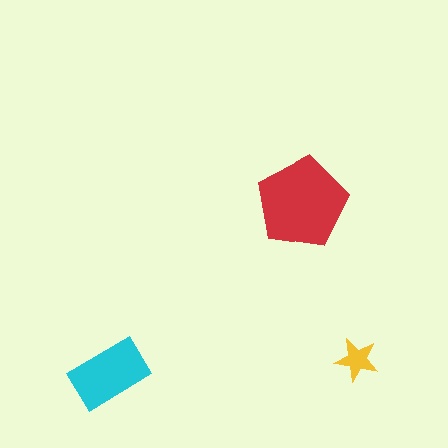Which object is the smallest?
The yellow star.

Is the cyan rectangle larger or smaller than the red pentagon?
Smaller.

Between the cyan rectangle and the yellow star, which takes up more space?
The cyan rectangle.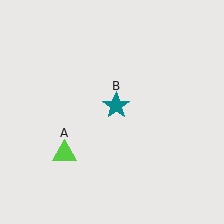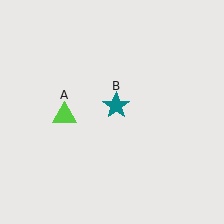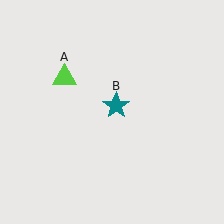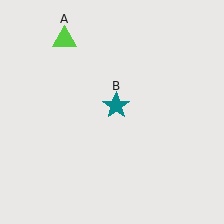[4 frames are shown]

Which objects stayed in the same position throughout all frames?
Teal star (object B) remained stationary.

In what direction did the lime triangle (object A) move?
The lime triangle (object A) moved up.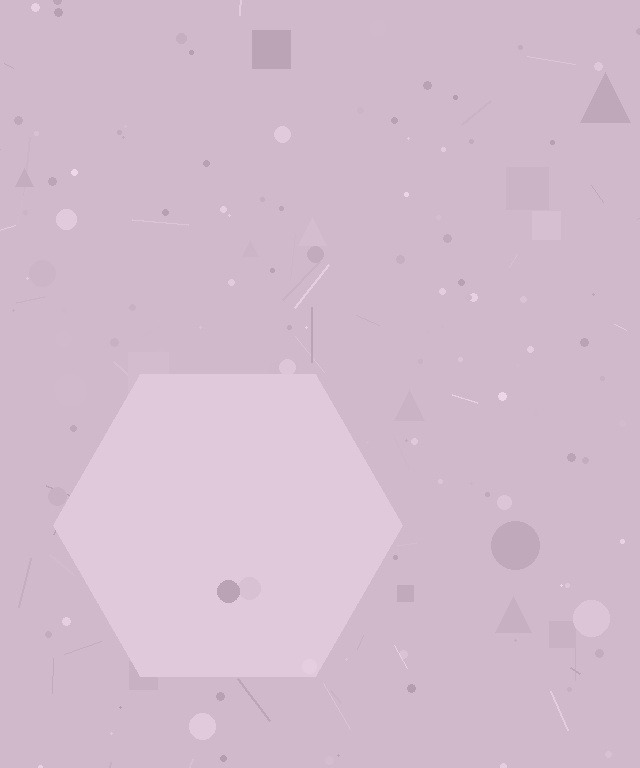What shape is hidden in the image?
A hexagon is hidden in the image.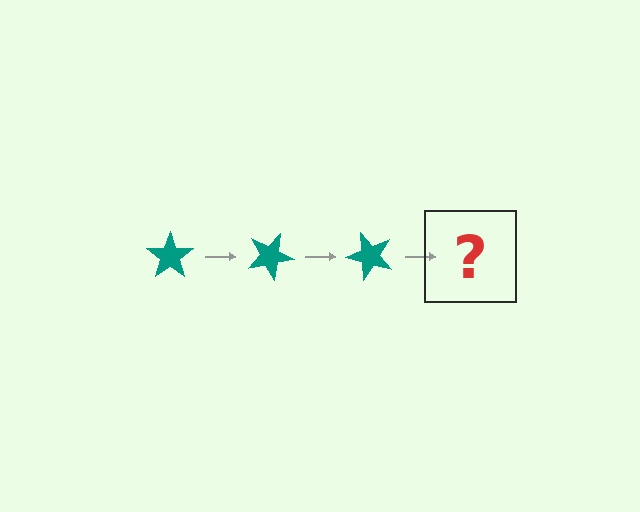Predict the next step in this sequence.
The next step is a teal star rotated 75 degrees.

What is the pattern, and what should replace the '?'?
The pattern is that the star rotates 25 degrees each step. The '?' should be a teal star rotated 75 degrees.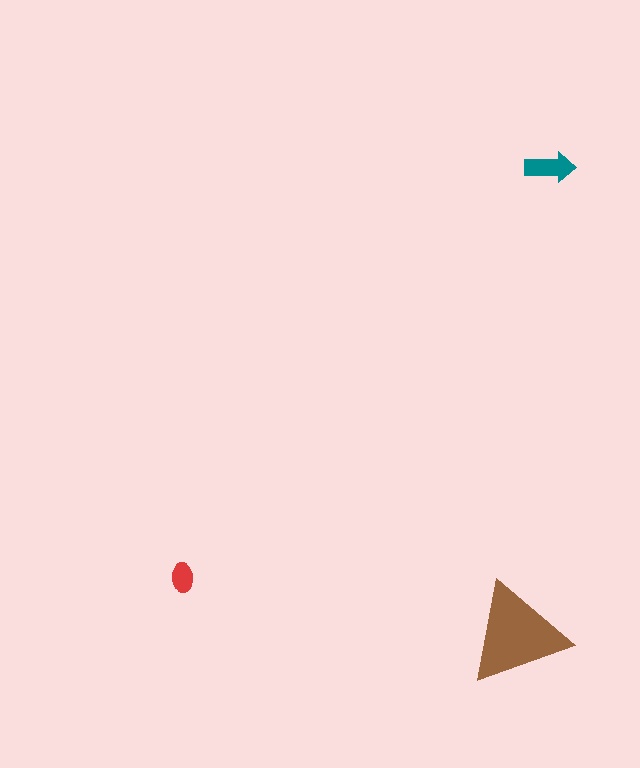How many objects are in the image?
There are 3 objects in the image.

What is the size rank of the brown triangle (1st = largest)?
1st.